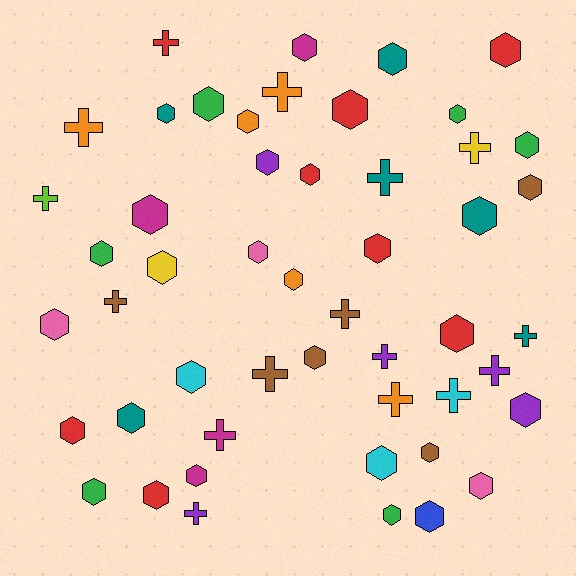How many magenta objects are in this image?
There are 4 magenta objects.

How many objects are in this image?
There are 50 objects.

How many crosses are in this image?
There are 16 crosses.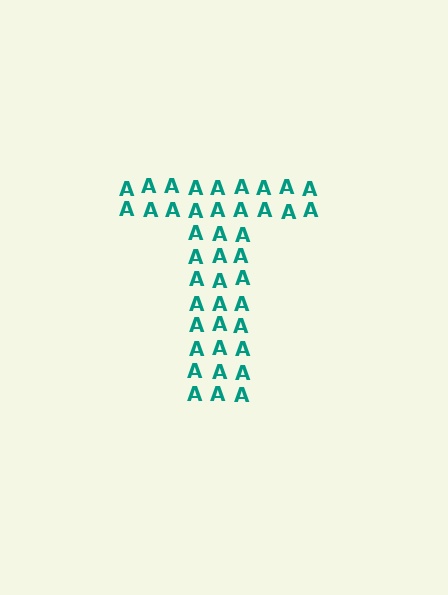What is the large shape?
The large shape is the letter T.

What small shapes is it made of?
It is made of small letter A's.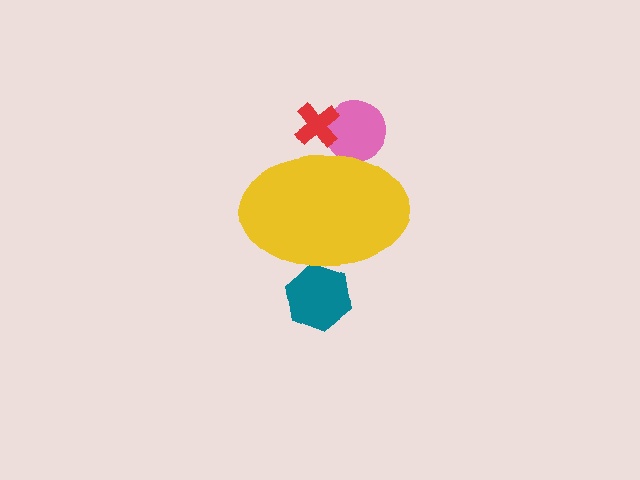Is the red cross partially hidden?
Yes, the red cross is partially hidden behind the yellow ellipse.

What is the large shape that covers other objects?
A yellow ellipse.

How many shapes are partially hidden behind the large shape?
3 shapes are partially hidden.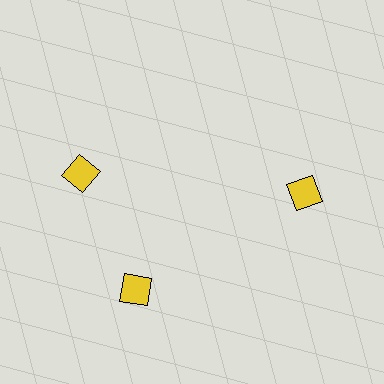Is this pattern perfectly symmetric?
No. The 3 yellow diamonds are arranged in a ring, but one element near the 11 o'clock position is rotated out of alignment along the ring, breaking the 3-fold rotational symmetry.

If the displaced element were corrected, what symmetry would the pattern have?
It would have 3-fold rotational symmetry — the pattern would map onto itself every 120 degrees.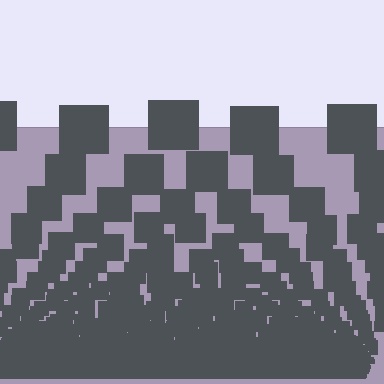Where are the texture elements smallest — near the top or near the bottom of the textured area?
Near the bottom.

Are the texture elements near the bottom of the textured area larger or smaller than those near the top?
Smaller. The gradient is inverted — elements near the bottom are smaller and denser.